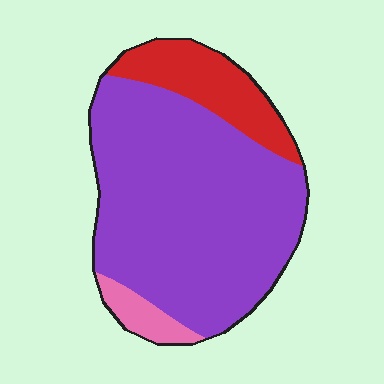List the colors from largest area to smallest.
From largest to smallest: purple, red, pink.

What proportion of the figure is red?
Red covers about 20% of the figure.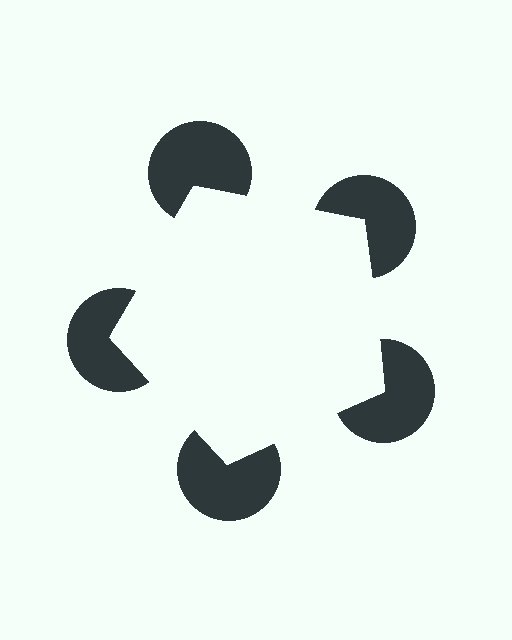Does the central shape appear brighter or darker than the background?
It typically appears slightly brighter than the background, even though no actual brightness change is drawn.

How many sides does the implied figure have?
5 sides.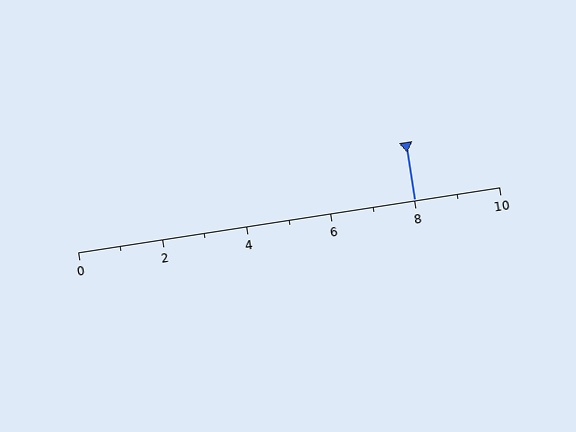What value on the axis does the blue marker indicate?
The marker indicates approximately 8.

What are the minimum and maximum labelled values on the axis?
The axis runs from 0 to 10.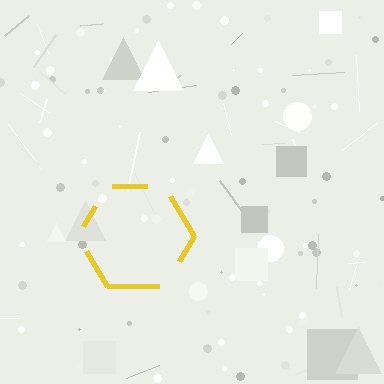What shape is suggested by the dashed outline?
The dashed outline suggests a hexagon.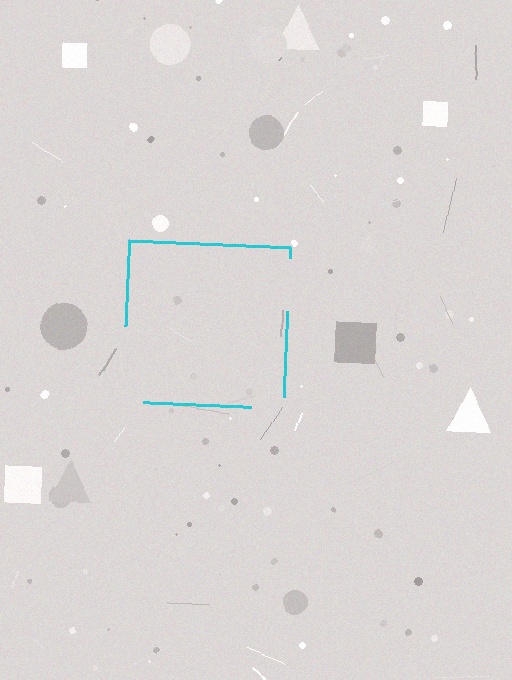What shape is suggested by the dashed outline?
The dashed outline suggests a square.